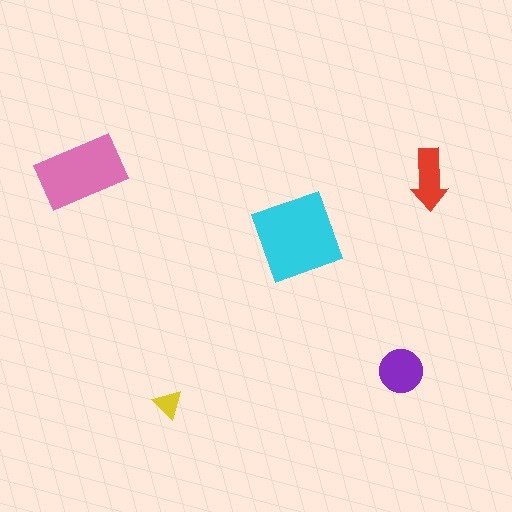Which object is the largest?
The cyan diamond.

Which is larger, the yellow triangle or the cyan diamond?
The cyan diamond.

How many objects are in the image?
There are 5 objects in the image.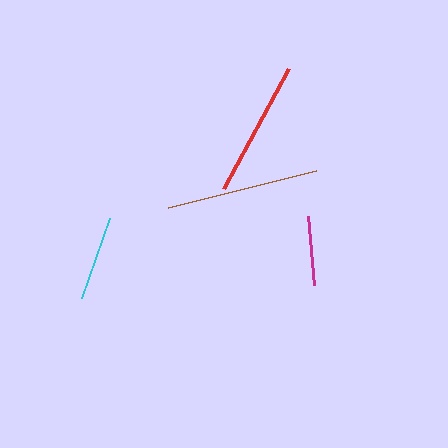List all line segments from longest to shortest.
From longest to shortest: brown, red, cyan, magenta.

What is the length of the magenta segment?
The magenta segment is approximately 70 pixels long.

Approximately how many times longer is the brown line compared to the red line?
The brown line is approximately 1.1 times the length of the red line.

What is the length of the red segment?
The red segment is approximately 136 pixels long.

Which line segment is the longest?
The brown line is the longest at approximately 153 pixels.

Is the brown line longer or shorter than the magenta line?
The brown line is longer than the magenta line.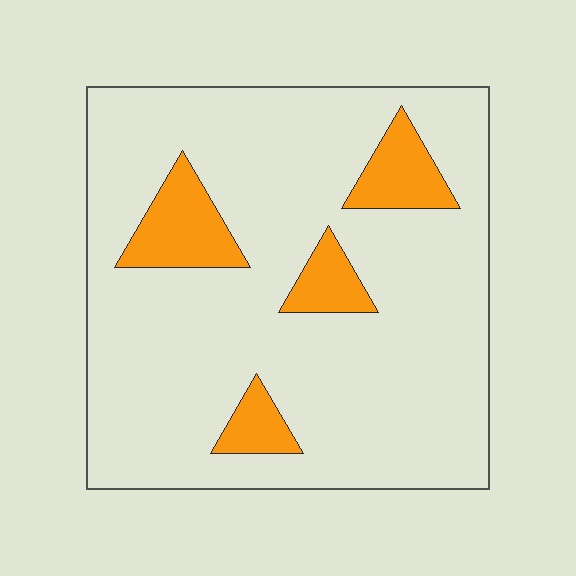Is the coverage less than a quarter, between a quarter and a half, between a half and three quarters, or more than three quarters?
Less than a quarter.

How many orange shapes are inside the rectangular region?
4.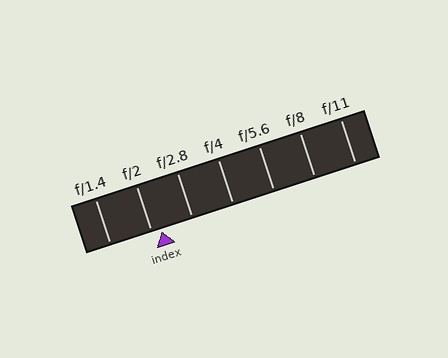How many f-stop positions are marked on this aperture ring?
There are 7 f-stop positions marked.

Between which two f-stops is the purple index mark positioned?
The index mark is between f/2 and f/2.8.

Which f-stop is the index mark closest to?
The index mark is closest to f/2.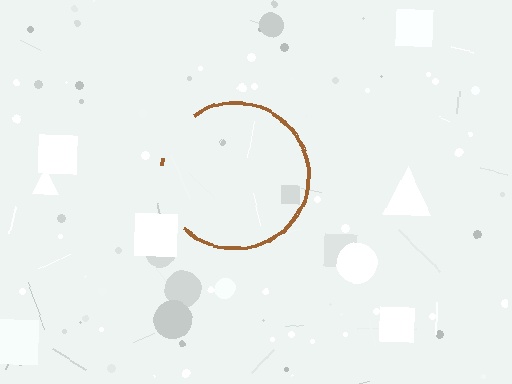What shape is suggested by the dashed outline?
The dashed outline suggests a circle.